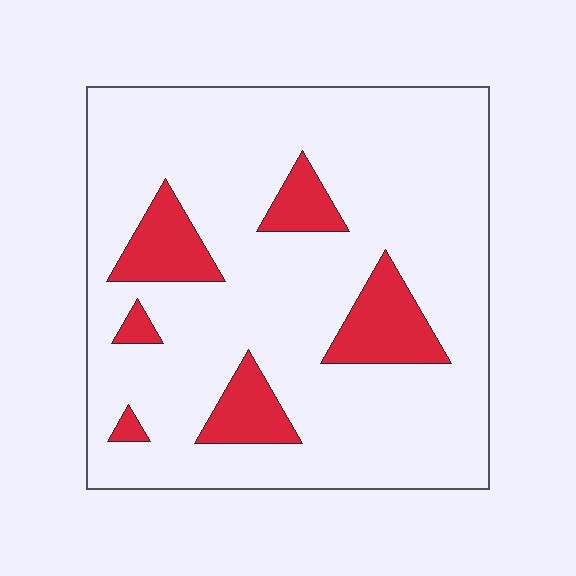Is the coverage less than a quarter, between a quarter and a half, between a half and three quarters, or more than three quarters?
Less than a quarter.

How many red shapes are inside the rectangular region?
6.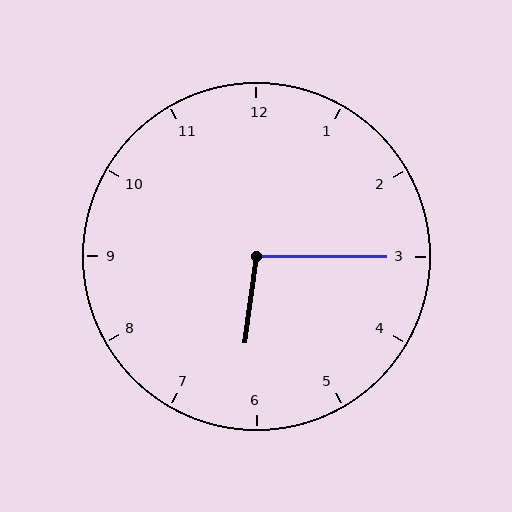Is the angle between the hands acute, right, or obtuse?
It is obtuse.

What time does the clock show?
6:15.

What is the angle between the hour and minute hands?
Approximately 98 degrees.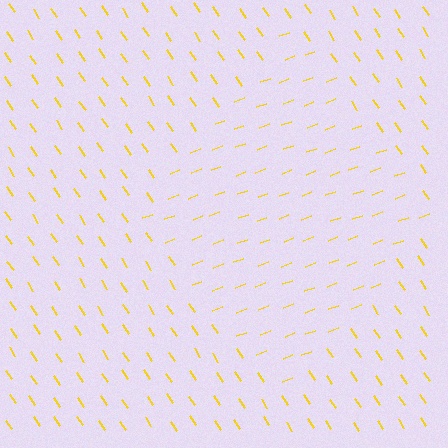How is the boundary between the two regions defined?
The boundary is defined purely by a change in line orientation (approximately 77 degrees difference). All lines are the same color and thickness.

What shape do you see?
I see a diamond.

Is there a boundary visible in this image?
Yes, there is a texture boundary formed by a change in line orientation.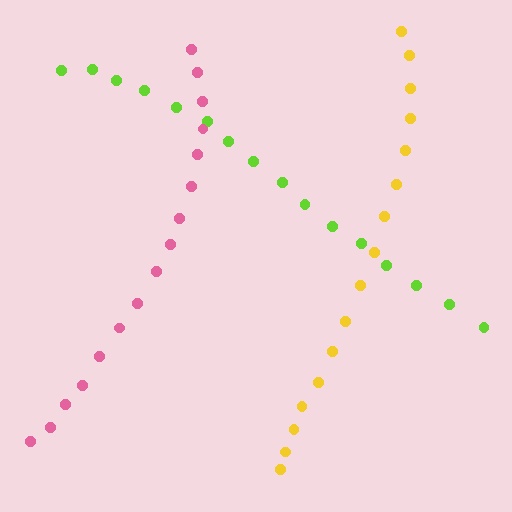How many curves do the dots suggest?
There are 3 distinct paths.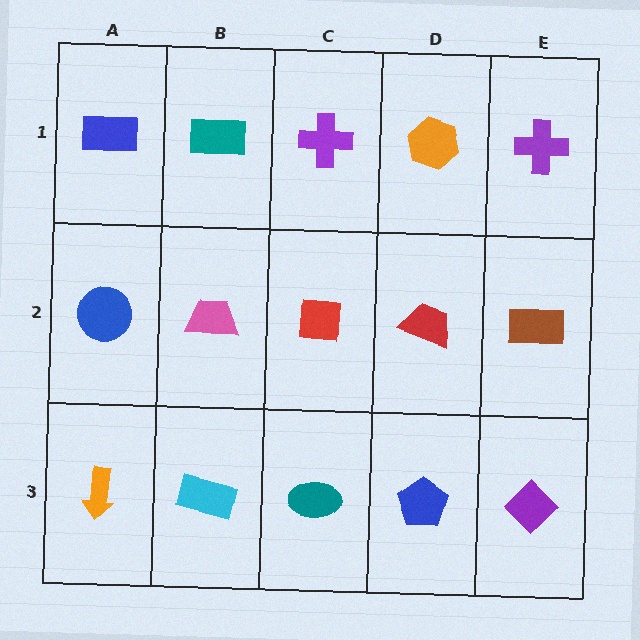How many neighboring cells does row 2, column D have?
4.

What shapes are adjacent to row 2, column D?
An orange hexagon (row 1, column D), a blue pentagon (row 3, column D), a red square (row 2, column C), a brown rectangle (row 2, column E).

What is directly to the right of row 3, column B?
A teal ellipse.